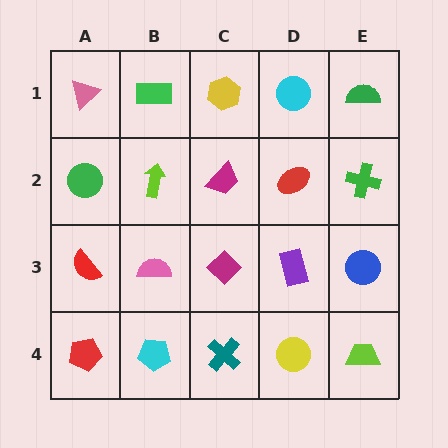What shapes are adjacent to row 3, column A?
A green circle (row 2, column A), a red pentagon (row 4, column A), a pink semicircle (row 3, column B).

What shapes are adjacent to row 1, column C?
A magenta trapezoid (row 2, column C), a green rectangle (row 1, column B), a cyan circle (row 1, column D).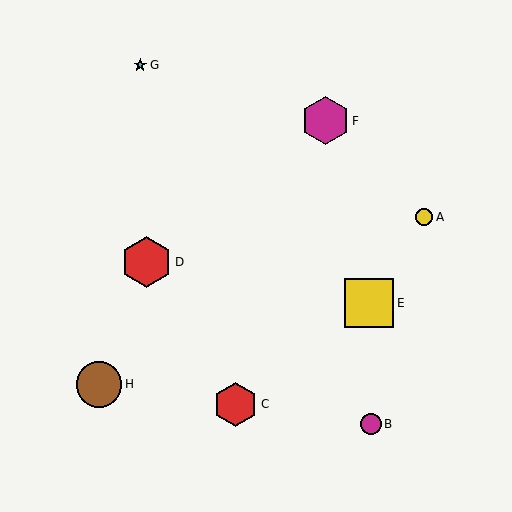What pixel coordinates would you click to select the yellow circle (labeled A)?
Click at (424, 217) to select the yellow circle A.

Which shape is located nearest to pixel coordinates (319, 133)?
The magenta hexagon (labeled F) at (325, 121) is nearest to that location.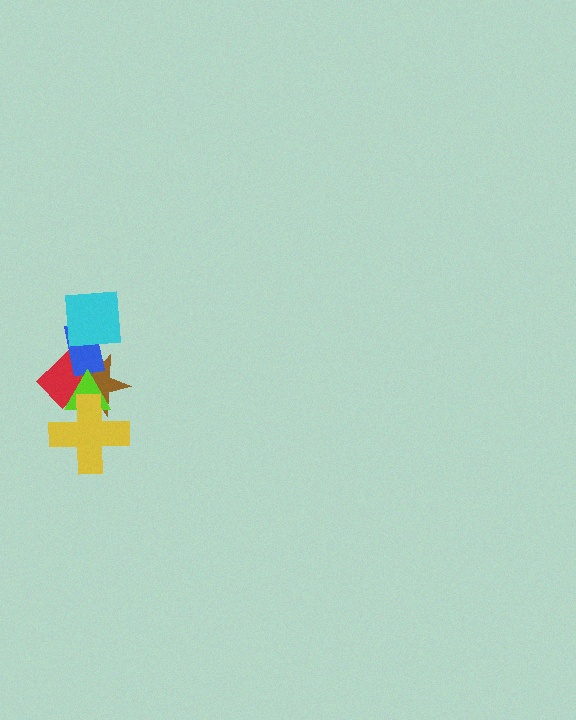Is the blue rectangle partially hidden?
Yes, it is partially covered by another shape.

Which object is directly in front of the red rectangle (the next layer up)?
The brown star is directly in front of the red rectangle.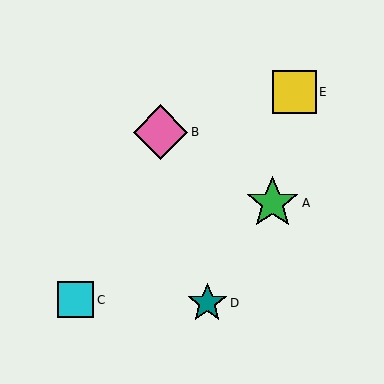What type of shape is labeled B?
Shape B is a pink diamond.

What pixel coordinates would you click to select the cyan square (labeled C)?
Click at (76, 300) to select the cyan square C.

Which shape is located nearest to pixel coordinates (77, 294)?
The cyan square (labeled C) at (76, 300) is nearest to that location.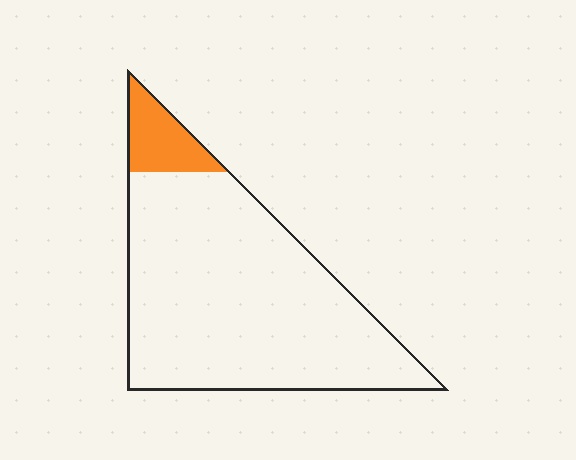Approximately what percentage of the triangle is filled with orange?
Approximately 10%.